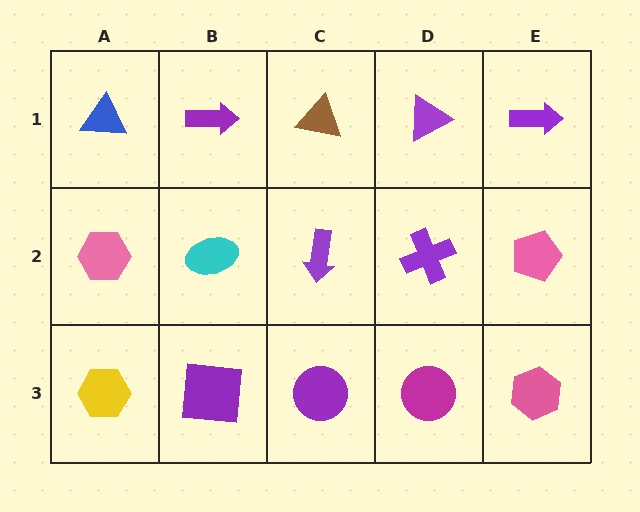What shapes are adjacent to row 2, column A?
A blue triangle (row 1, column A), a yellow hexagon (row 3, column A), a cyan ellipse (row 2, column B).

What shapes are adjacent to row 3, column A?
A pink hexagon (row 2, column A), a purple square (row 3, column B).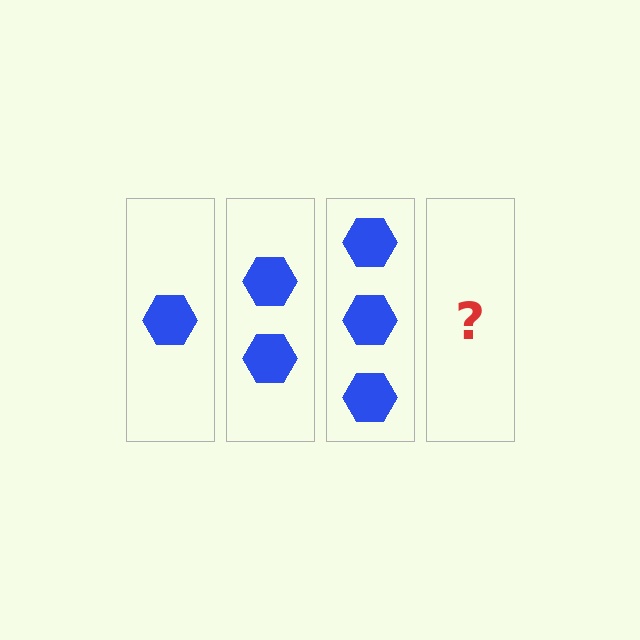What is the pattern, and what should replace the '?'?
The pattern is that each step adds one more hexagon. The '?' should be 4 hexagons.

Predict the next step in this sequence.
The next step is 4 hexagons.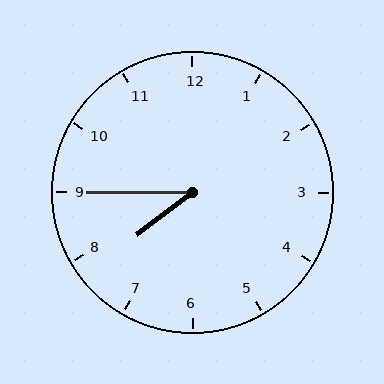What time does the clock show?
7:45.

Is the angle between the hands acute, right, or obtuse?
It is acute.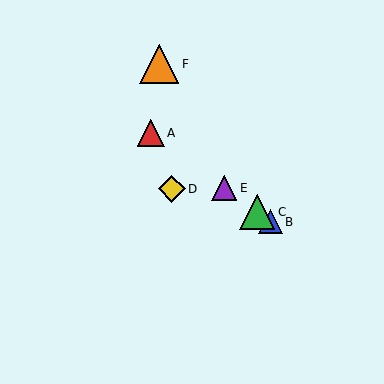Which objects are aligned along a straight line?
Objects A, B, C, E are aligned along a straight line.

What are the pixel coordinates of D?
Object D is at (172, 189).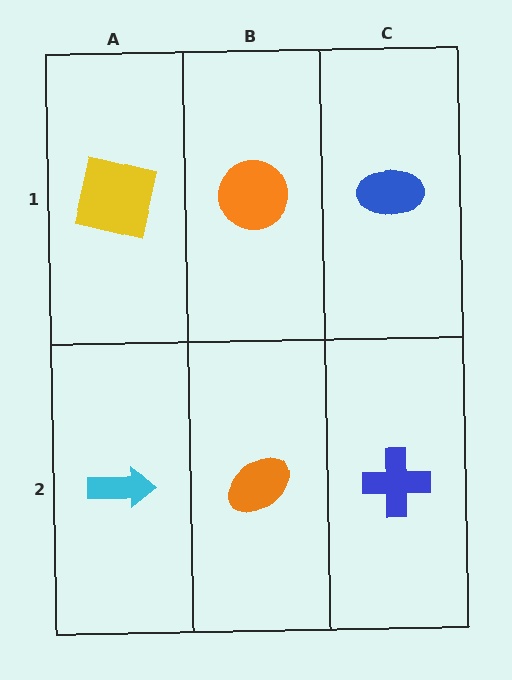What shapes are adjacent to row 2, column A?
A yellow square (row 1, column A), an orange ellipse (row 2, column B).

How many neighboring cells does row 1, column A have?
2.